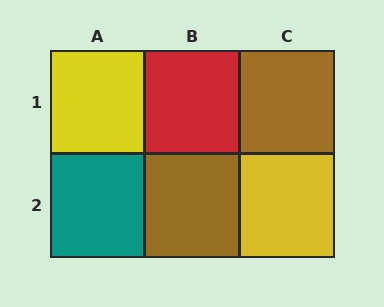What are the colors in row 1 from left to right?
Yellow, red, brown.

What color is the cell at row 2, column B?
Brown.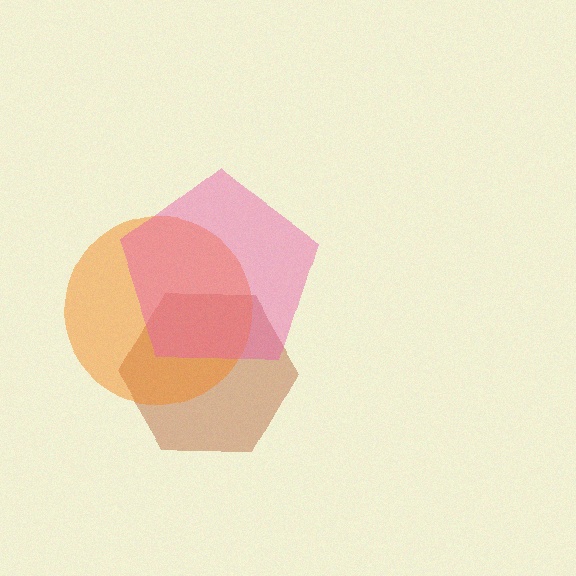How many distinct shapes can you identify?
There are 3 distinct shapes: a brown hexagon, an orange circle, a pink pentagon.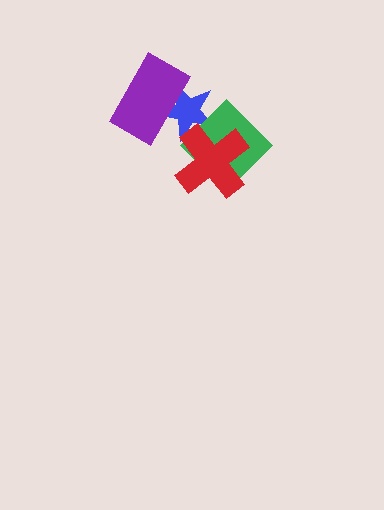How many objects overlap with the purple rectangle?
1 object overlaps with the purple rectangle.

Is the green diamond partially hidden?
Yes, it is partially covered by another shape.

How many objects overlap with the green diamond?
2 objects overlap with the green diamond.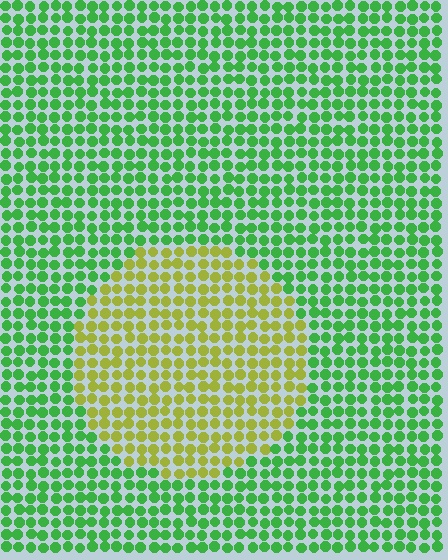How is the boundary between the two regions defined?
The boundary is defined purely by a slight shift in hue (about 54 degrees). Spacing, size, and orientation are identical on both sides.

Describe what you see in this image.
The image is filled with small green elements in a uniform arrangement. A circle-shaped region is visible where the elements are tinted to a slightly different hue, forming a subtle color boundary.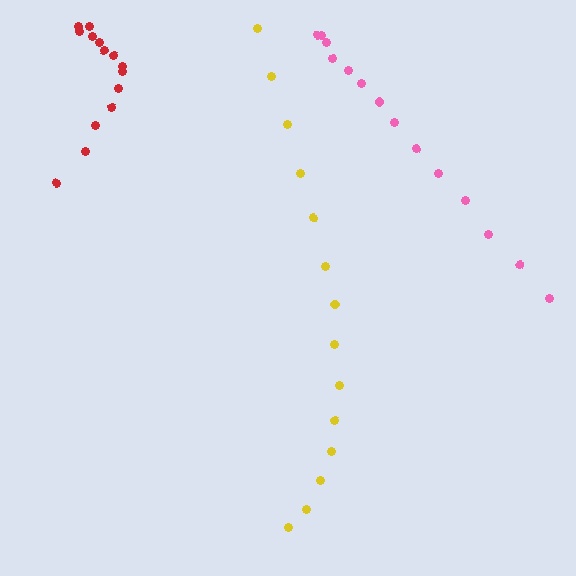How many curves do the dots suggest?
There are 3 distinct paths.